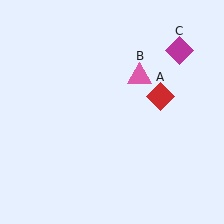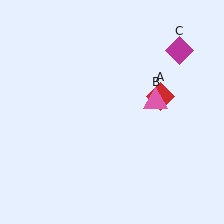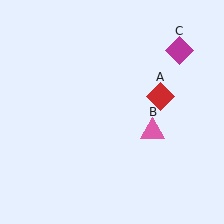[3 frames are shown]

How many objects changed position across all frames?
1 object changed position: pink triangle (object B).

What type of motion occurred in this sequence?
The pink triangle (object B) rotated clockwise around the center of the scene.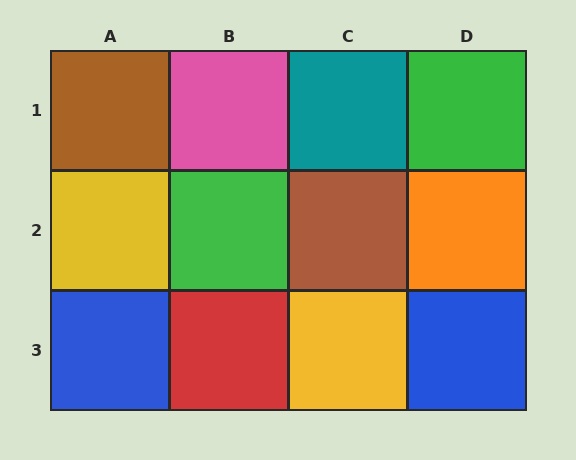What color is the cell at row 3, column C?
Yellow.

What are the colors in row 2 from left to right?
Yellow, green, brown, orange.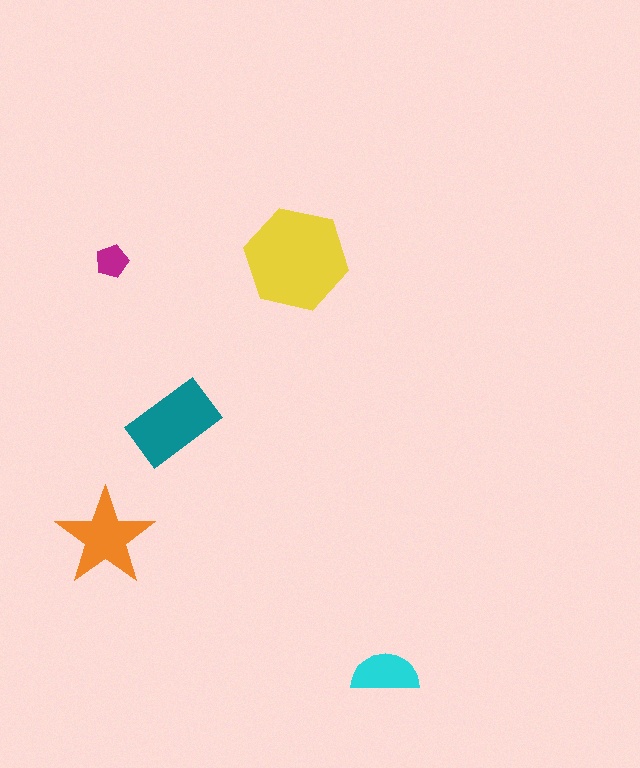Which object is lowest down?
The cyan semicircle is bottommost.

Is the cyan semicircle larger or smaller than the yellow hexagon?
Smaller.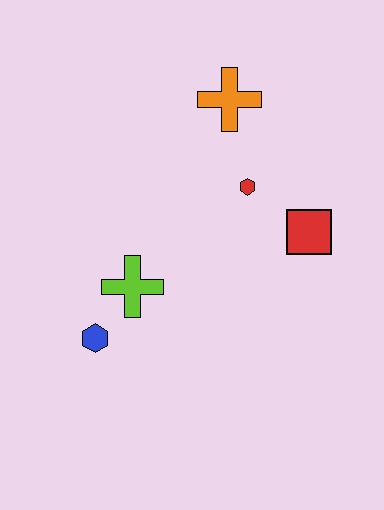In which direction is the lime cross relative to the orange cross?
The lime cross is below the orange cross.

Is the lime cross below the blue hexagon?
No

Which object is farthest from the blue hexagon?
The orange cross is farthest from the blue hexagon.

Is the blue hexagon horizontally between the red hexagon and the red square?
No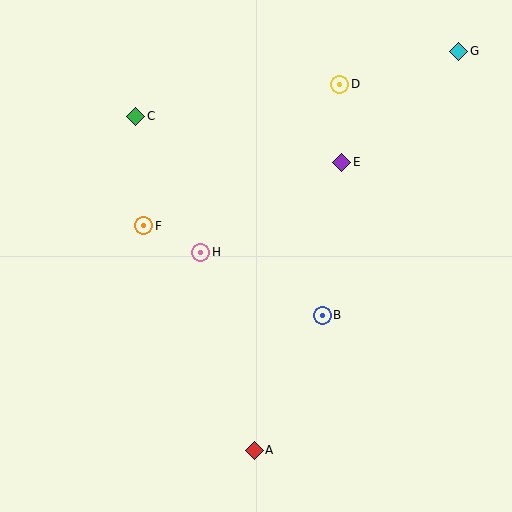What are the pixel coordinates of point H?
Point H is at (201, 252).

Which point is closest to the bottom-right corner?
Point A is closest to the bottom-right corner.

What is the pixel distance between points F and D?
The distance between F and D is 242 pixels.